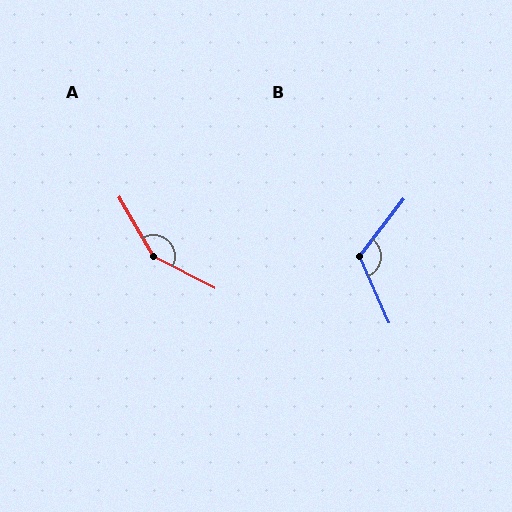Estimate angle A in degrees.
Approximately 147 degrees.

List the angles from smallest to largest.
B (118°), A (147°).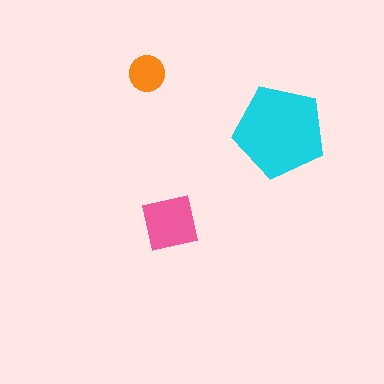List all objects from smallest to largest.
The orange circle, the pink square, the cyan pentagon.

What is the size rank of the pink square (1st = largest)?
2nd.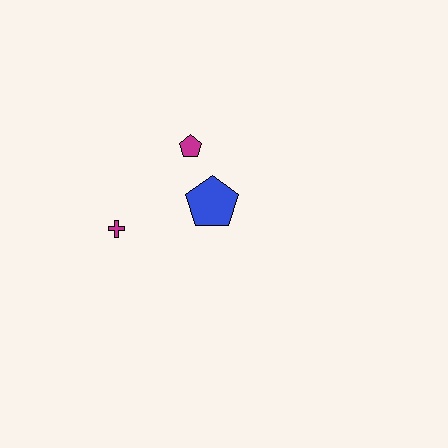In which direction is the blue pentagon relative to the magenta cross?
The blue pentagon is to the right of the magenta cross.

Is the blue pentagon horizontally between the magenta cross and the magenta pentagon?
No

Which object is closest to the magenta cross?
The blue pentagon is closest to the magenta cross.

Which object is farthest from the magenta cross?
The magenta pentagon is farthest from the magenta cross.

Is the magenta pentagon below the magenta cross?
No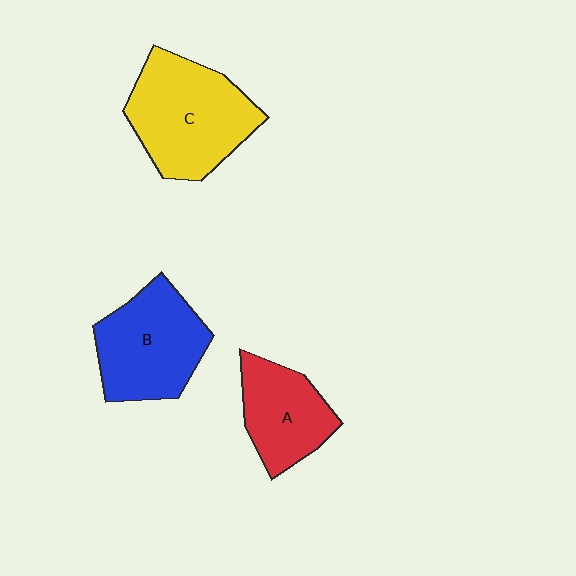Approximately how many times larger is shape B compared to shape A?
Approximately 1.3 times.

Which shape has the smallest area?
Shape A (red).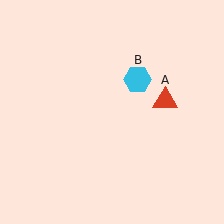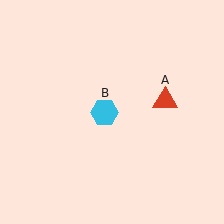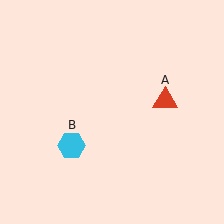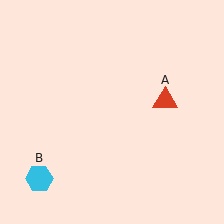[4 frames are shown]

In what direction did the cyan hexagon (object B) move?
The cyan hexagon (object B) moved down and to the left.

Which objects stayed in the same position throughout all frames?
Red triangle (object A) remained stationary.